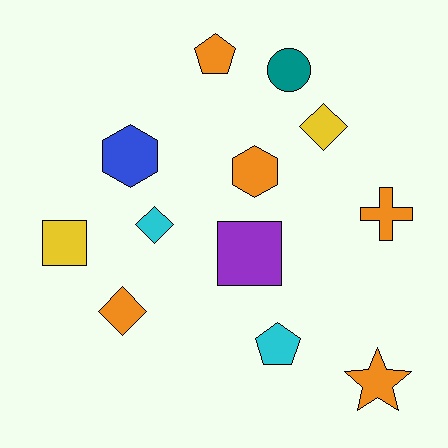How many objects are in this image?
There are 12 objects.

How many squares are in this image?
There are 2 squares.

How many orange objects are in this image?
There are 5 orange objects.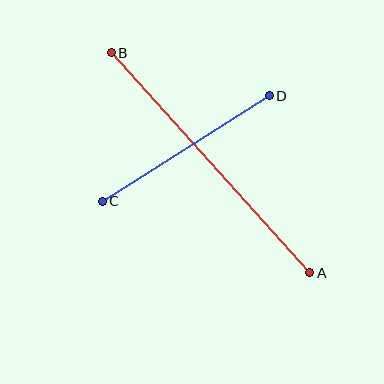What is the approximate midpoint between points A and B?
The midpoint is at approximately (211, 163) pixels.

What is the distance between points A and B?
The distance is approximately 297 pixels.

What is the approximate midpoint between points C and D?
The midpoint is at approximately (186, 148) pixels.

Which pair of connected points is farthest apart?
Points A and B are farthest apart.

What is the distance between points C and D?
The distance is approximately 198 pixels.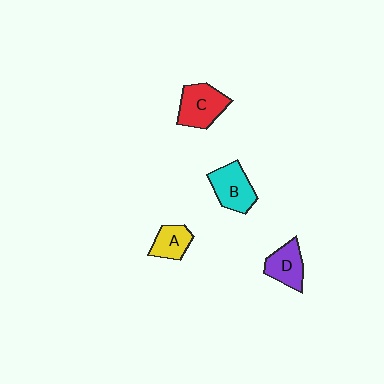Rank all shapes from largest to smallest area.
From largest to smallest: C (red), B (cyan), D (purple), A (yellow).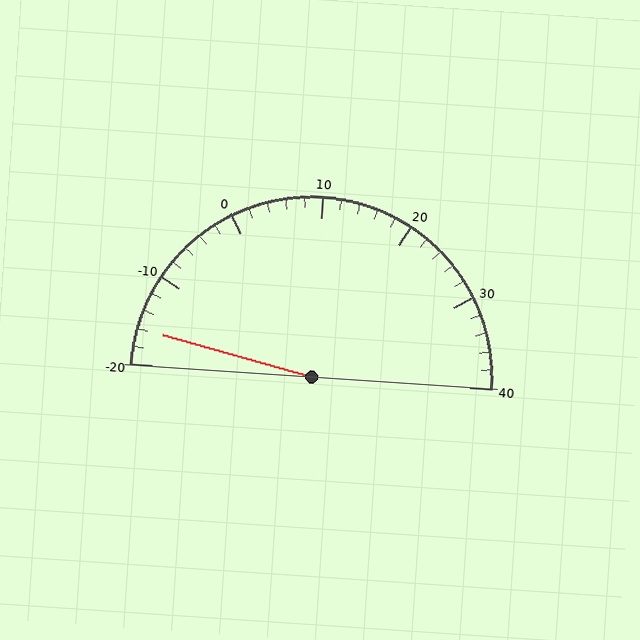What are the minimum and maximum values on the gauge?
The gauge ranges from -20 to 40.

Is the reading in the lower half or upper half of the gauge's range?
The reading is in the lower half of the range (-20 to 40).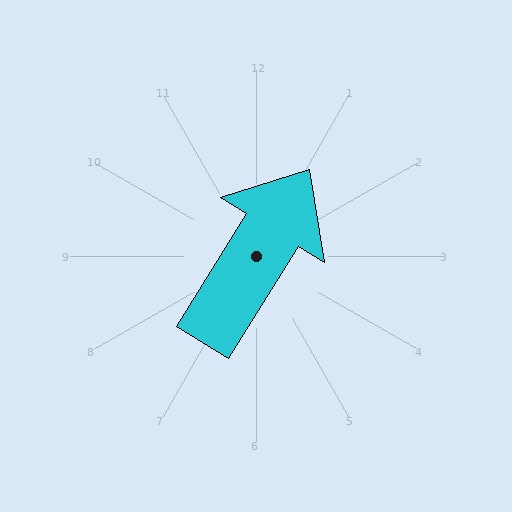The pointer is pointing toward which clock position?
Roughly 1 o'clock.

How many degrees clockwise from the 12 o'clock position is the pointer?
Approximately 32 degrees.